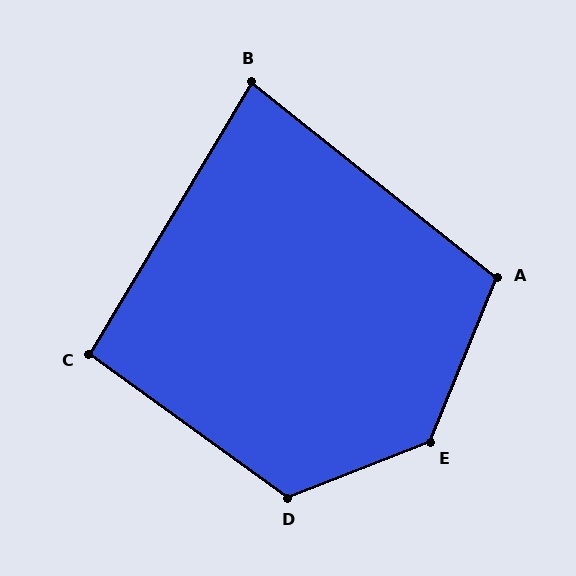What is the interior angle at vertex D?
Approximately 123 degrees (obtuse).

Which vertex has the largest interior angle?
E, at approximately 134 degrees.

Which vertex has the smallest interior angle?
B, at approximately 82 degrees.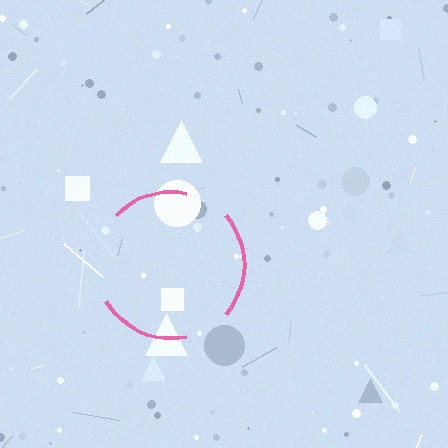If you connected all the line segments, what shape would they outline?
They would outline a circle.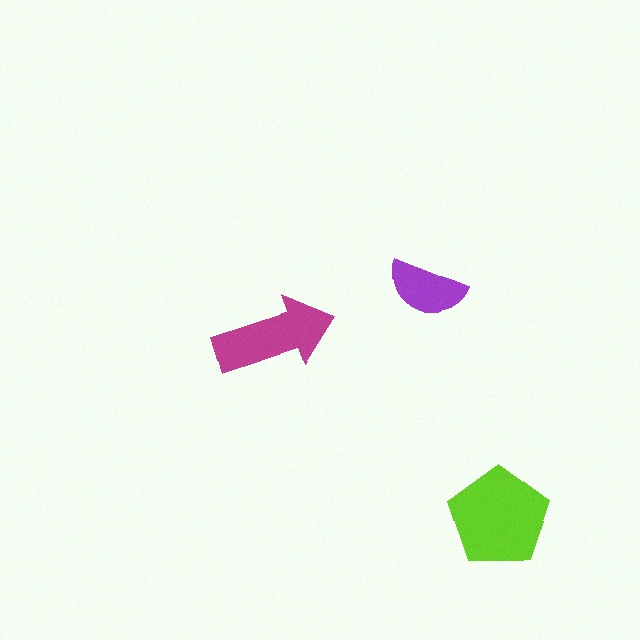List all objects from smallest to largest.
The purple semicircle, the magenta arrow, the lime pentagon.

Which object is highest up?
The purple semicircle is topmost.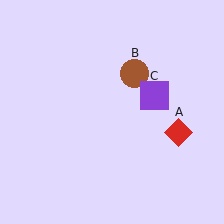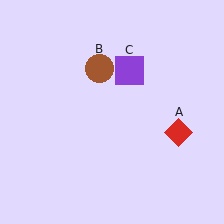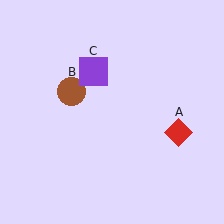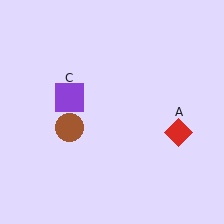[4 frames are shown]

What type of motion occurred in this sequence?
The brown circle (object B), purple square (object C) rotated counterclockwise around the center of the scene.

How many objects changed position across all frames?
2 objects changed position: brown circle (object B), purple square (object C).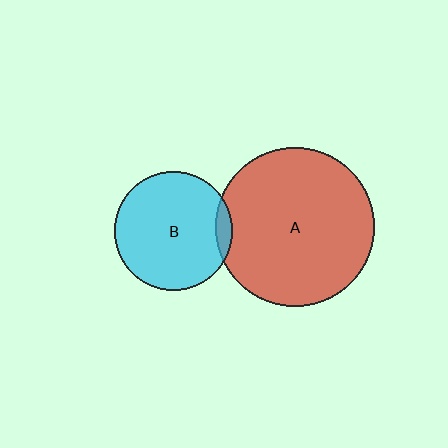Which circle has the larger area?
Circle A (red).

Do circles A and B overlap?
Yes.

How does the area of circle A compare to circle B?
Approximately 1.8 times.